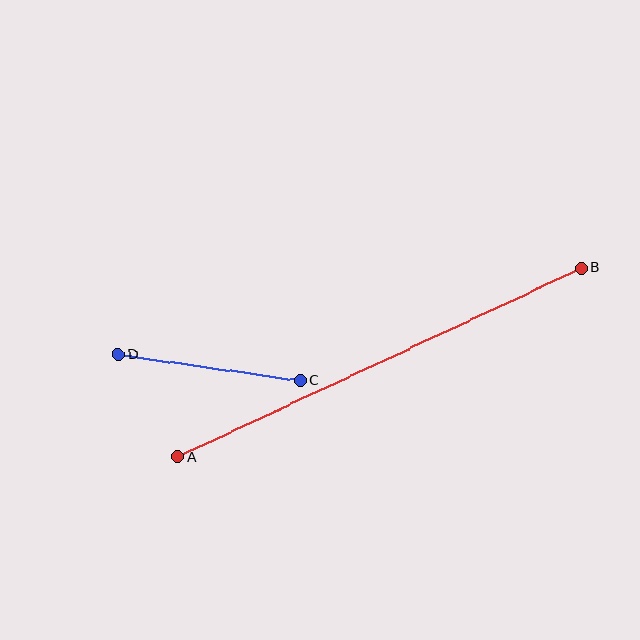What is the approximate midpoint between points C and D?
The midpoint is at approximately (209, 368) pixels.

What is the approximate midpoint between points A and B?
The midpoint is at approximately (380, 362) pixels.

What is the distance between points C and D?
The distance is approximately 183 pixels.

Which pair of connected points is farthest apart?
Points A and B are farthest apart.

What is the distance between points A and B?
The distance is approximately 445 pixels.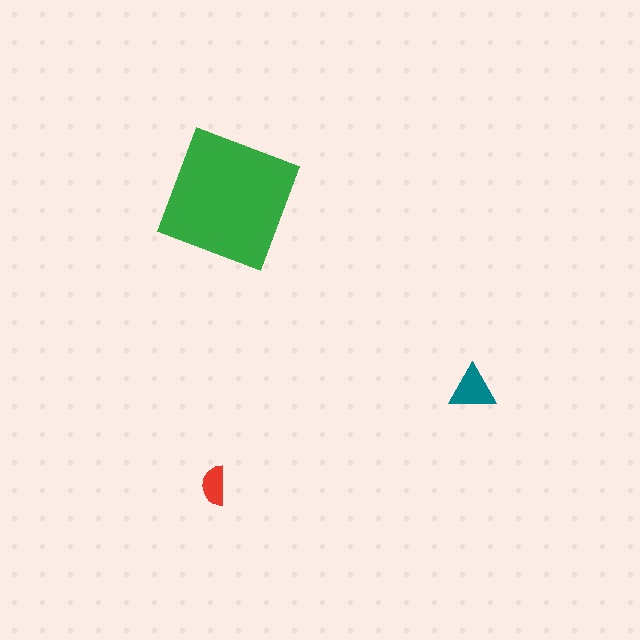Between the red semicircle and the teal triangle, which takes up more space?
The teal triangle.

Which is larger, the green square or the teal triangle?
The green square.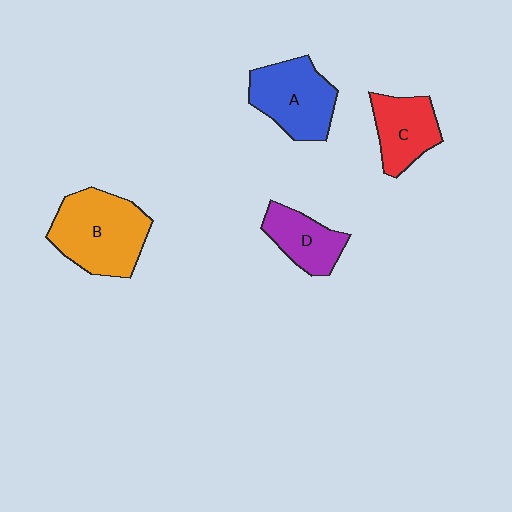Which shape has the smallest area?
Shape D (purple).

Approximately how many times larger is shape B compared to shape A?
Approximately 1.2 times.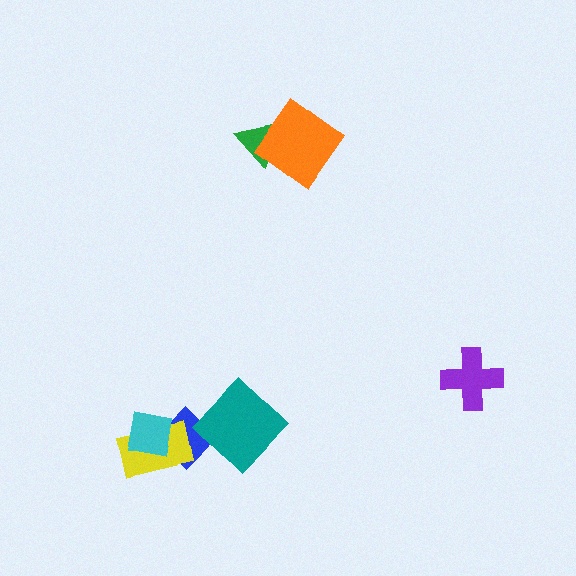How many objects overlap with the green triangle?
1 object overlaps with the green triangle.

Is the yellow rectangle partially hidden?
Yes, it is partially covered by another shape.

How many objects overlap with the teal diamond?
1 object overlaps with the teal diamond.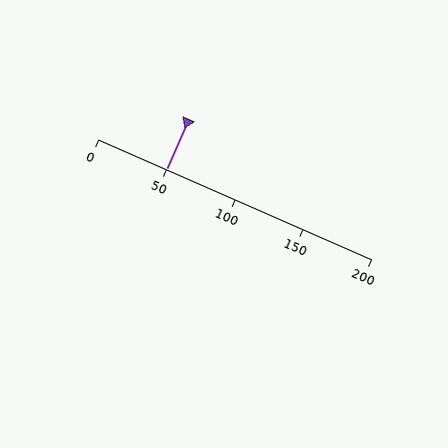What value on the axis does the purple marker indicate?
The marker indicates approximately 50.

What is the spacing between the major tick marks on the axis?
The major ticks are spaced 50 apart.